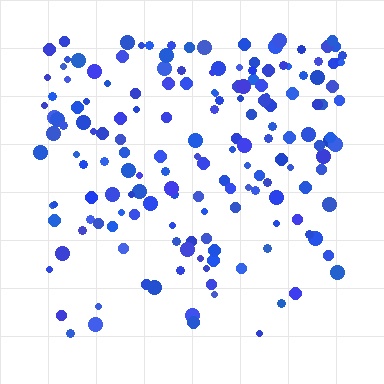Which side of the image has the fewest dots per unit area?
The bottom.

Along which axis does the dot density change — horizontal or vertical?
Vertical.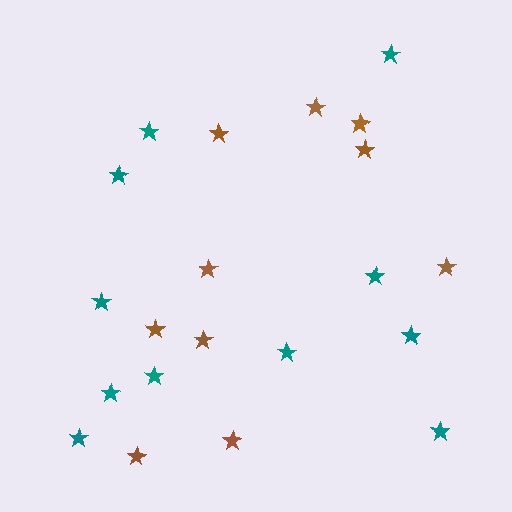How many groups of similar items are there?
There are 2 groups: one group of teal stars (11) and one group of brown stars (10).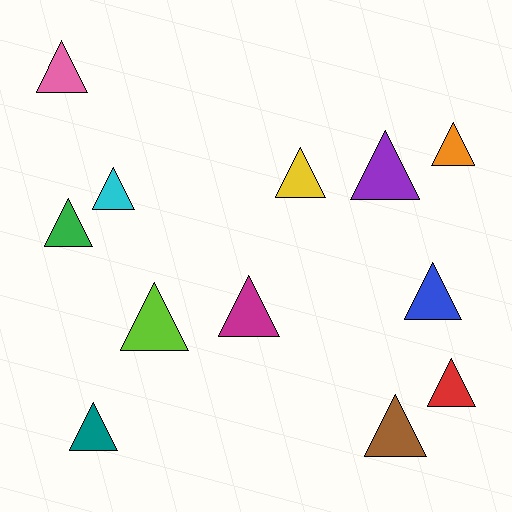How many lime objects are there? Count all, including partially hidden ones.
There is 1 lime object.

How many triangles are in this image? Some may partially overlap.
There are 12 triangles.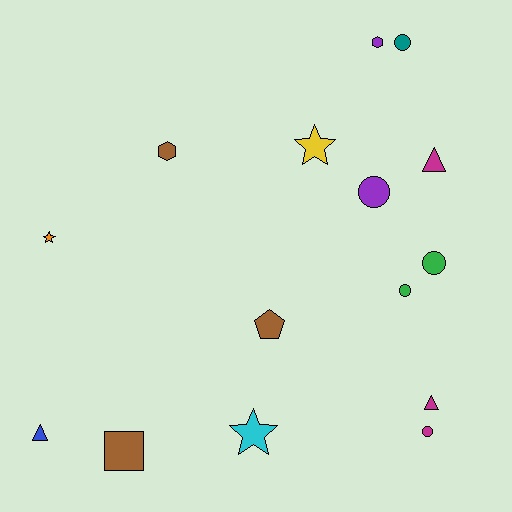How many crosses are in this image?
There are no crosses.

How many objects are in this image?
There are 15 objects.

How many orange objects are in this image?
There is 1 orange object.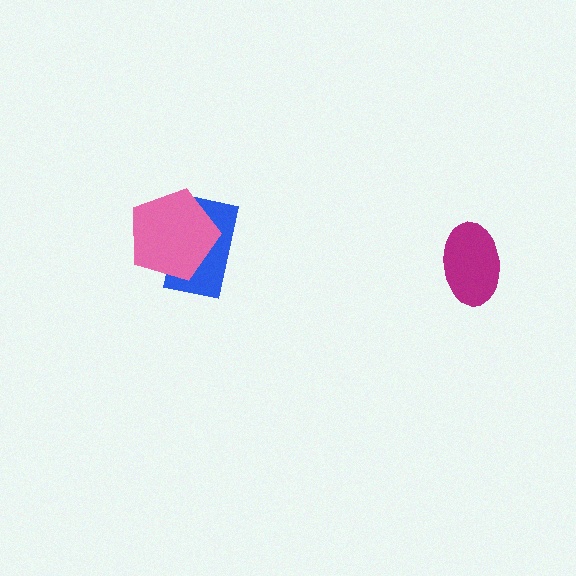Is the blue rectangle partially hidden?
Yes, it is partially covered by another shape.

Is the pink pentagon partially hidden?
No, no other shape covers it.